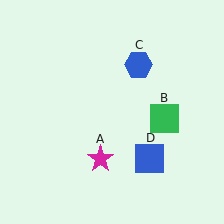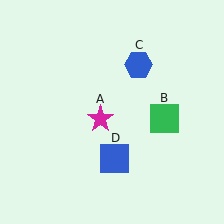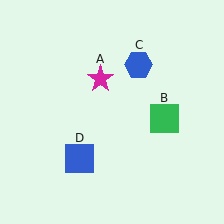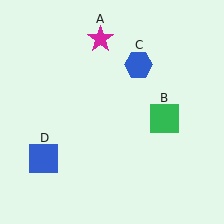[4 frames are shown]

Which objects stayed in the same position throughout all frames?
Green square (object B) and blue hexagon (object C) remained stationary.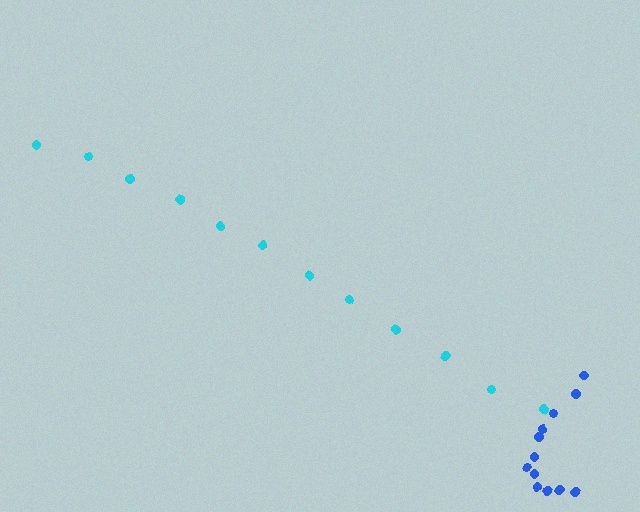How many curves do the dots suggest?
There are 2 distinct paths.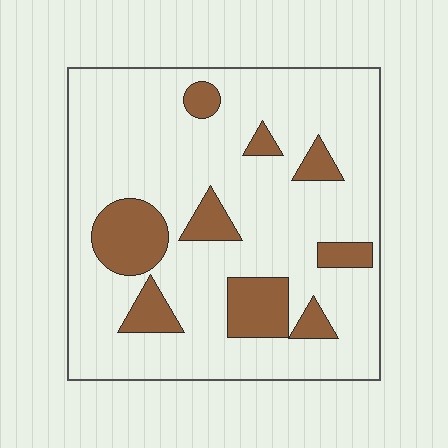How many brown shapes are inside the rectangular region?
9.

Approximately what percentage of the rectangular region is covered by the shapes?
Approximately 20%.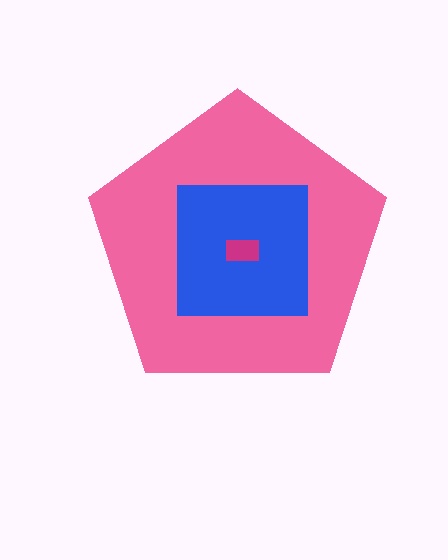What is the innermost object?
The magenta rectangle.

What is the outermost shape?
The pink pentagon.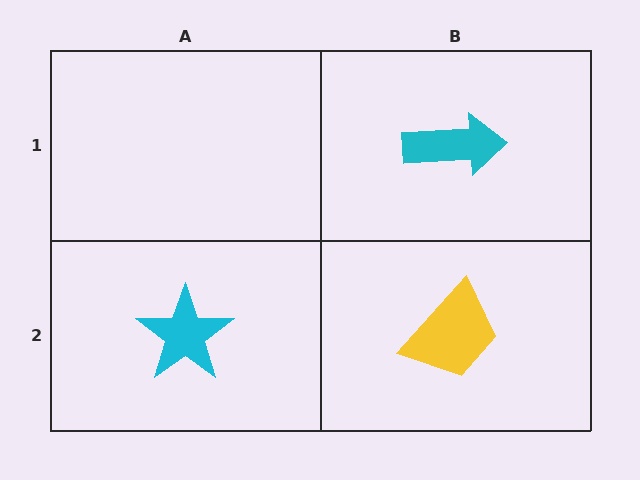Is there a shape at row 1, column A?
No, that cell is empty.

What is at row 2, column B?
A yellow trapezoid.